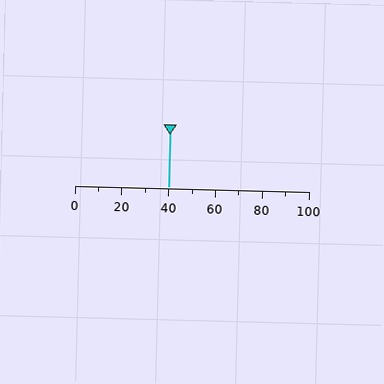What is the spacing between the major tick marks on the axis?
The major ticks are spaced 20 apart.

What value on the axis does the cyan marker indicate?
The marker indicates approximately 40.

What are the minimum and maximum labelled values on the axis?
The axis runs from 0 to 100.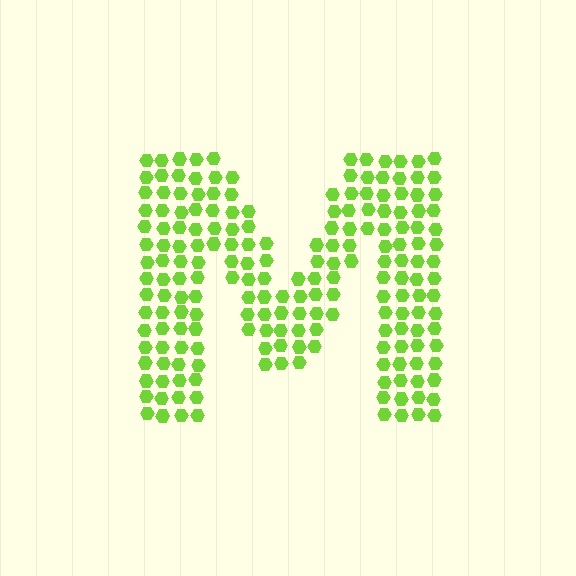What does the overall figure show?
The overall figure shows the letter M.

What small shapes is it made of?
It is made of small hexagons.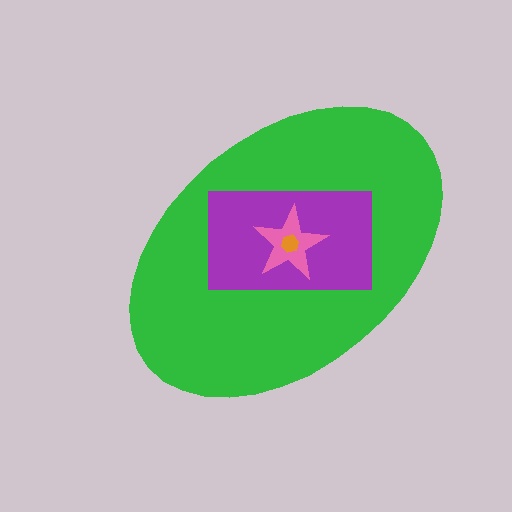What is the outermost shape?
The green ellipse.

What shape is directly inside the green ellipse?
The purple rectangle.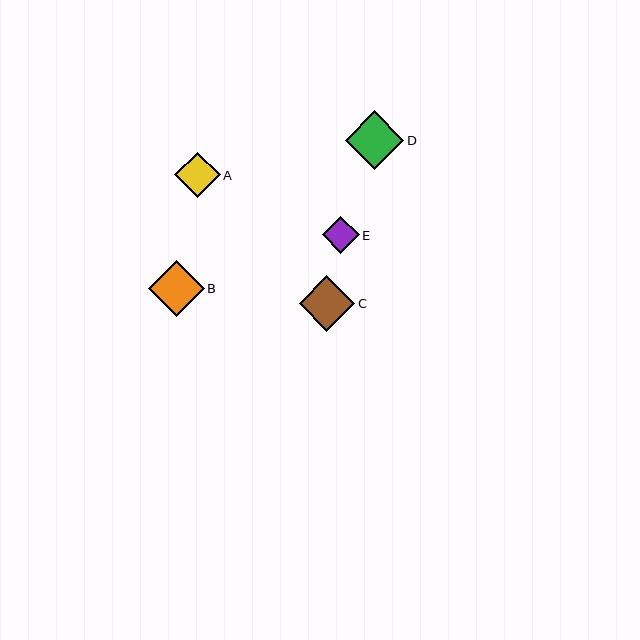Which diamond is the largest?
Diamond D is the largest with a size of approximately 58 pixels.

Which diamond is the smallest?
Diamond E is the smallest with a size of approximately 36 pixels.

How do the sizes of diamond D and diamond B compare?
Diamond D and diamond B are approximately the same size.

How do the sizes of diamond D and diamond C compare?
Diamond D and diamond C are approximately the same size.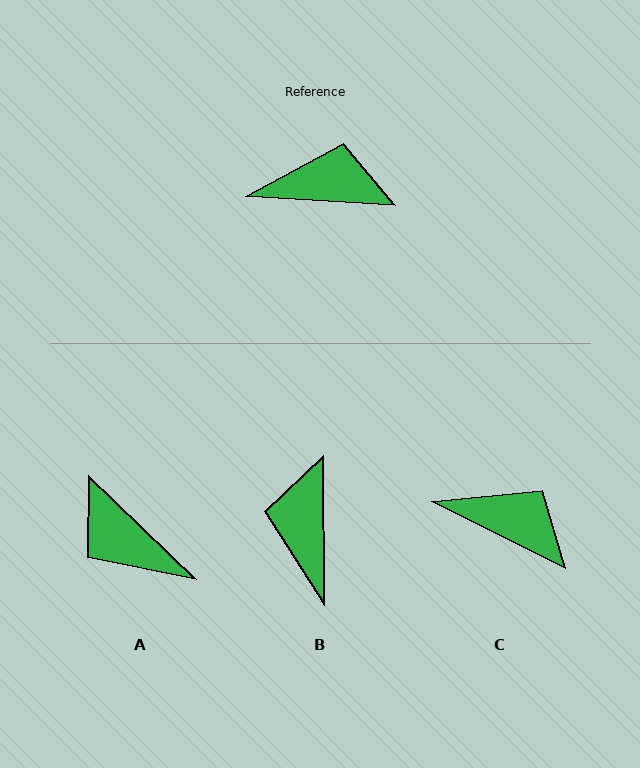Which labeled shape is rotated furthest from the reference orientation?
A, about 140 degrees away.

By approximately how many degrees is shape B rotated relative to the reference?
Approximately 94 degrees counter-clockwise.